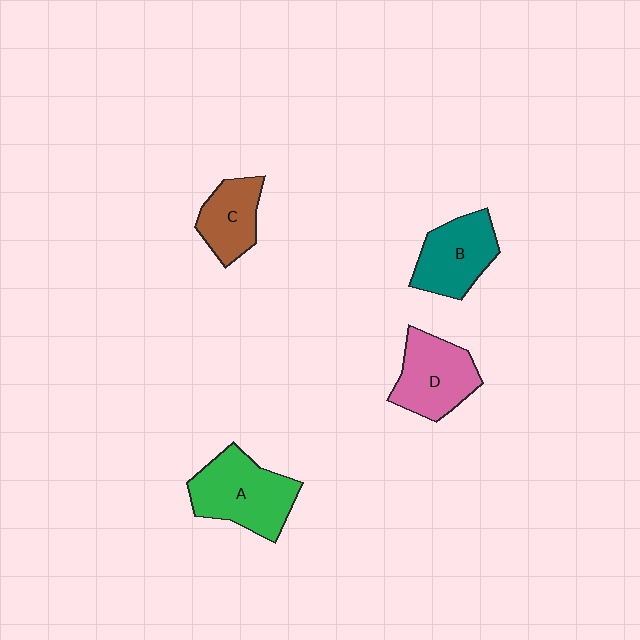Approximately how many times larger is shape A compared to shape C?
Approximately 1.6 times.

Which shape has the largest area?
Shape A (green).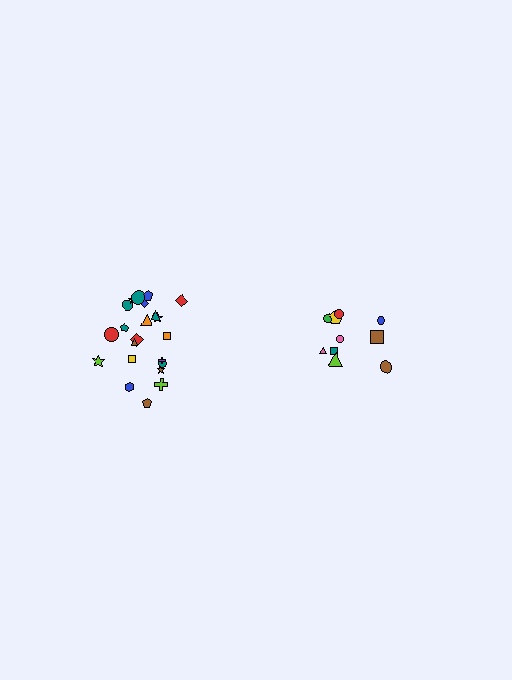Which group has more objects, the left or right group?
The left group.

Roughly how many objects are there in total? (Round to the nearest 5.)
Roughly 30 objects in total.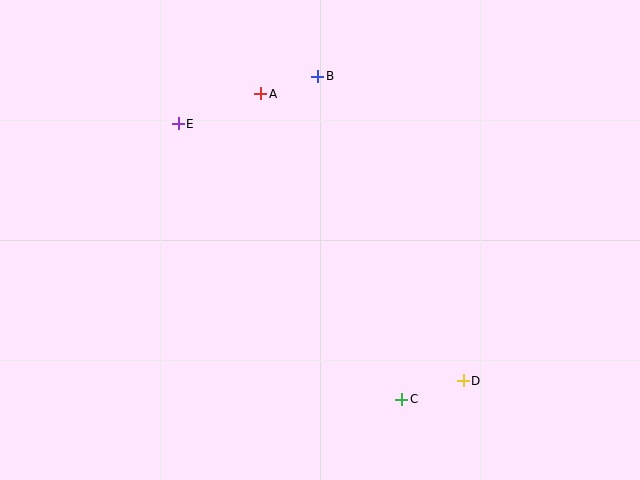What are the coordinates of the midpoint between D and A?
The midpoint between D and A is at (362, 237).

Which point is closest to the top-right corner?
Point B is closest to the top-right corner.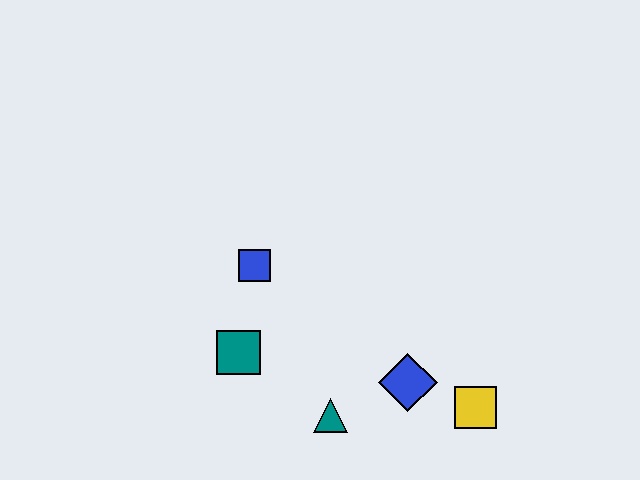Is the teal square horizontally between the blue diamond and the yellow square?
No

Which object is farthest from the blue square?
The yellow square is farthest from the blue square.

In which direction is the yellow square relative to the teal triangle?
The yellow square is to the right of the teal triangle.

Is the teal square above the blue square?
No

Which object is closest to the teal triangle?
The blue diamond is closest to the teal triangle.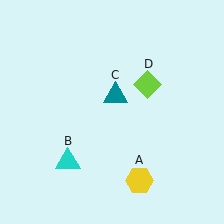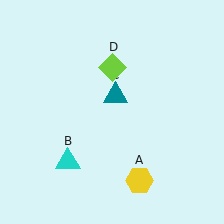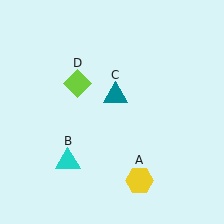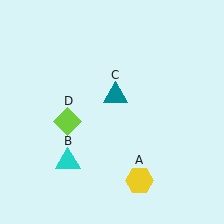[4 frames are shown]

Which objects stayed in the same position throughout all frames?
Yellow hexagon (object A) and cyan triangle (object B) and teal triangle (object C) remained stationary.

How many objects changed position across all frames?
1 object changed position: lime diamond (object D).